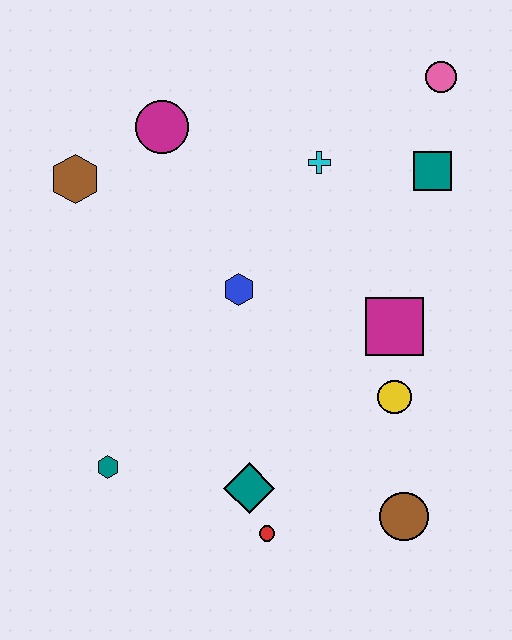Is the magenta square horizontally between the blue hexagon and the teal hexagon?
No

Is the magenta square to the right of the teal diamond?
Yes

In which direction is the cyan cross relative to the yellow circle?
The cyan cross is above the yellow circle.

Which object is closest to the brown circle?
The yellow circle is closest to the brown circle.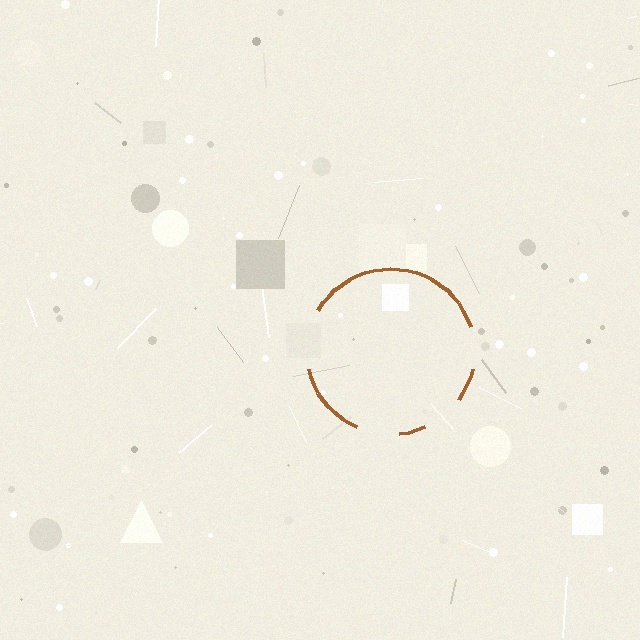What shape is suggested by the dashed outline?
The dashed outline suggests a circle.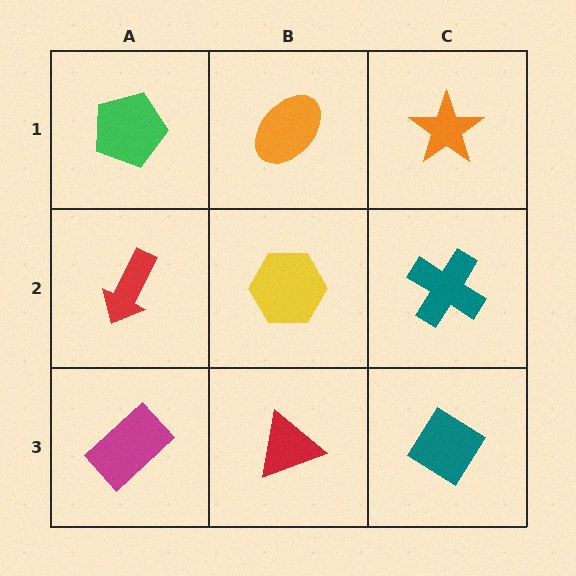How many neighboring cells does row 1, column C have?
2.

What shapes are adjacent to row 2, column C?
An orange star (row 1, column C), a teal diamond (row 3, column C), a yellow hexagon (row 2, column B).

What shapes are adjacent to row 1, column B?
A yellow hexagon (row 2, column B), a green pentagon (row 1, column A), an orange star (row 1, column C).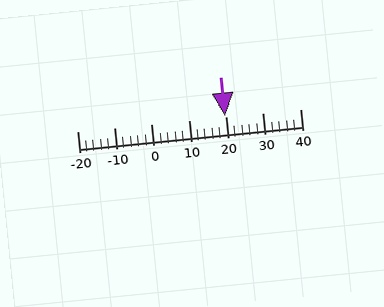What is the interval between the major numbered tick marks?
The major tick marks are spaced 10 units apart.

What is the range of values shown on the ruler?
The ruler shows values from -20 to 40.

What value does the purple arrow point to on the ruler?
The purple arrow points to approximately 20.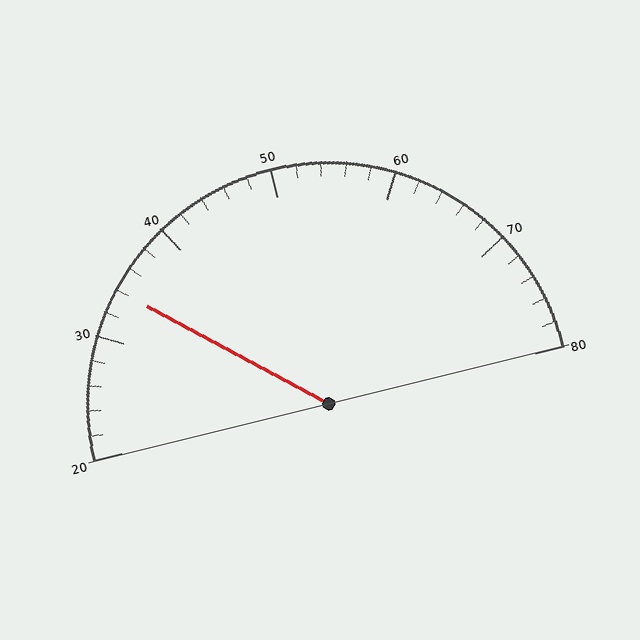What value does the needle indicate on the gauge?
The needle indicates approximately 34.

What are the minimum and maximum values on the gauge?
The gauge ranges from 20 to 80.